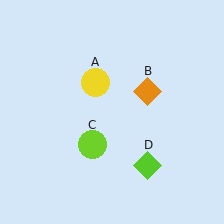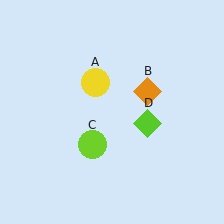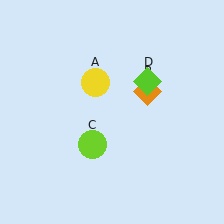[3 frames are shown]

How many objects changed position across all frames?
1 object changed position: lime diamond (object D).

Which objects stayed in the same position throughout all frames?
Yellow circle (object A) and orange diamond (object B) and lime circle (object C) remained stationary.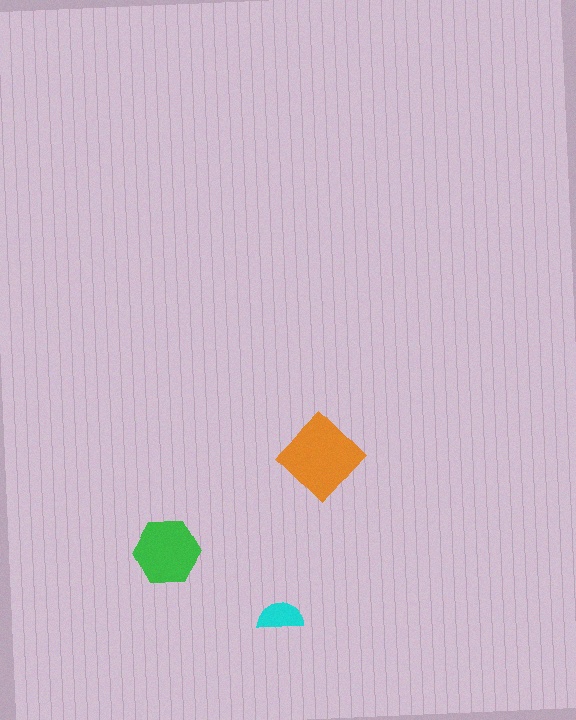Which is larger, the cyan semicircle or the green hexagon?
The green hexagon.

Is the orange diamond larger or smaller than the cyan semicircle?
Larger.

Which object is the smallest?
The cyan semicircle.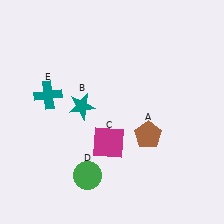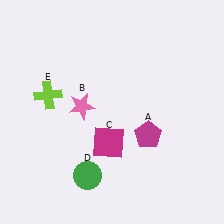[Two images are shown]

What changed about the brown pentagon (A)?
In Image 1, A is brown. In Image 2, it changed to magenta.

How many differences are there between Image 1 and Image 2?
There are 3 differences between the two images.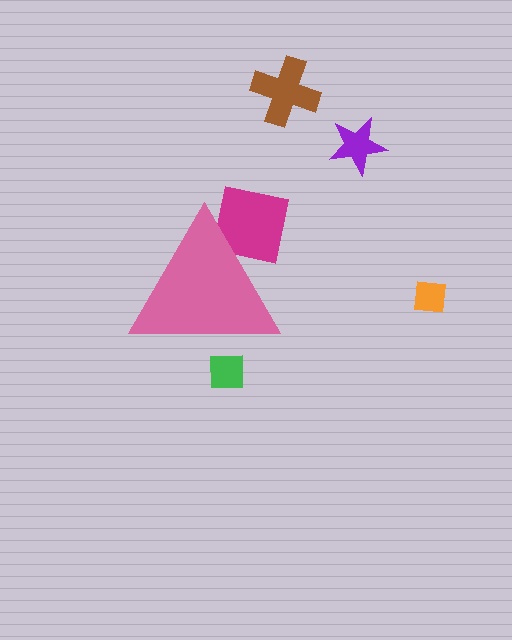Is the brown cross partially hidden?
No, the brown cross is fully visible.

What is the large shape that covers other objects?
A pink triangle.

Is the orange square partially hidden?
No, the orange square is fully visible.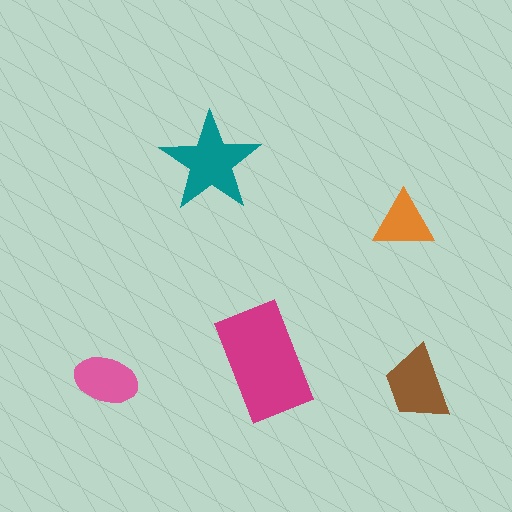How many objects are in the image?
There are 5 objects in the image.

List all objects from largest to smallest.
The magenta rectangle, the teal star, the brown trapezoid, the pink ellipse, the orange triangle.